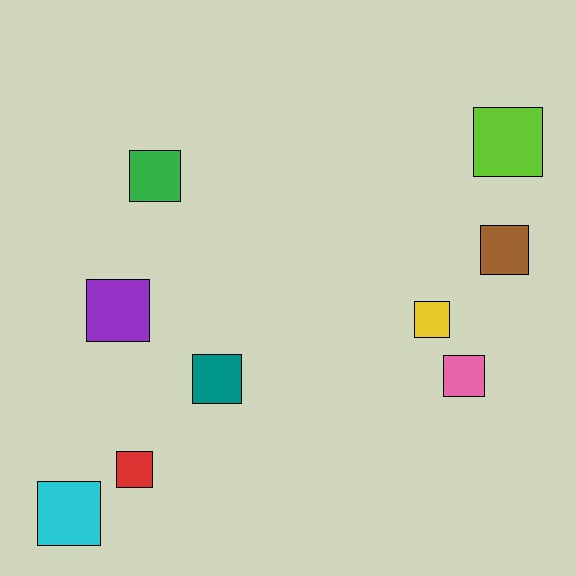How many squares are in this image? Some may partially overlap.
There are 9 squares.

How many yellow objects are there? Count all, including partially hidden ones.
There is 1 yellow object.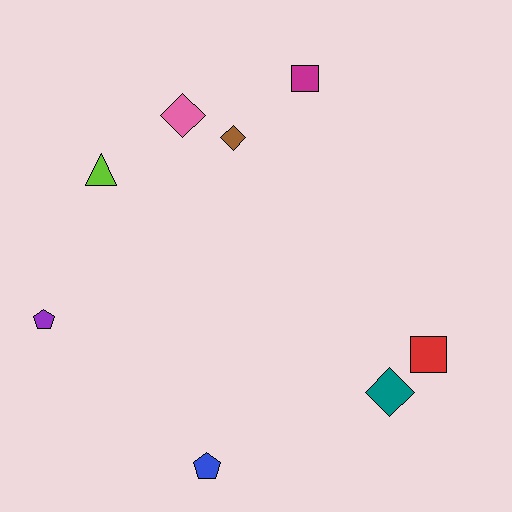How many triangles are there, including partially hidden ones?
There is 1 triangle.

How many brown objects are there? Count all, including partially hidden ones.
There is 1 brown object.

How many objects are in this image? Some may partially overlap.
There are 8 objects.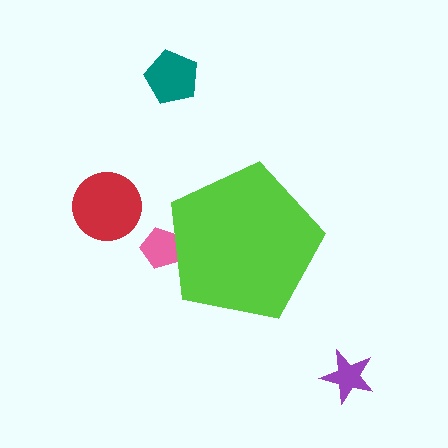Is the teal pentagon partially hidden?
No, the teal pentagon is fully visible.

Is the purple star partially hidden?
No, the purple star is fully visible.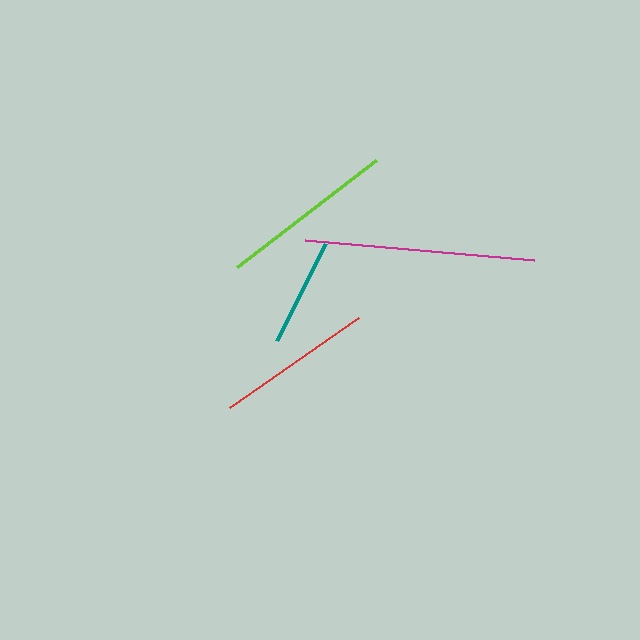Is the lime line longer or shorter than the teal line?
The lime line is longer than the teal line.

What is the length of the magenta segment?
The magenta segment is approximately 230 pixels long.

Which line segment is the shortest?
The teal line is the shortest at approximately 109 pixels.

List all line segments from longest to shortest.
From longest to shortest: magenta, lime, red, teal.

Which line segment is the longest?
The magenta line is the longest at approximately 230 pixels.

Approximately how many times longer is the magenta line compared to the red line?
The magenta line is approximately 1.5 times the length of the red line.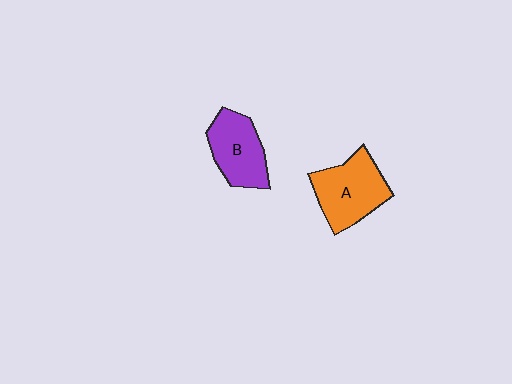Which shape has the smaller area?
Shape B (purple).